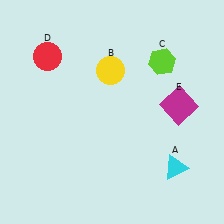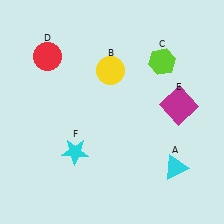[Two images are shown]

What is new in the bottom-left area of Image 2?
A cyan star (F) was added in the bottom-left area of Image 2.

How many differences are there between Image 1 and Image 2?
There is 1 difference between the two images.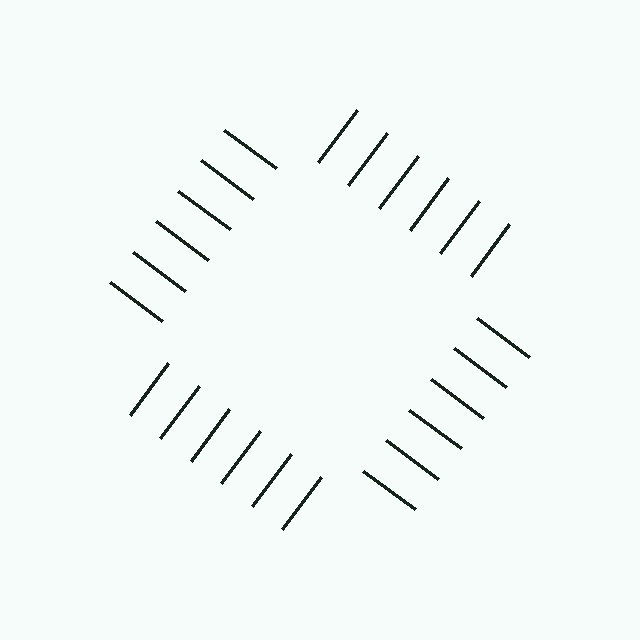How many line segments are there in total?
24 — 6 along each of the 4 edges.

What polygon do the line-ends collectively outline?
An illusory square — the line segments terminate on its edges but no continuous stroke is drawn.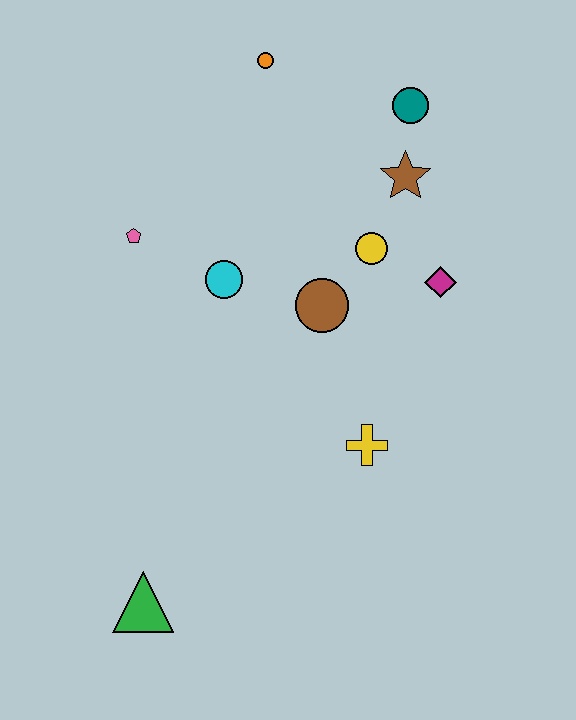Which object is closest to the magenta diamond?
The yellow circle is closest to the magenta diamond.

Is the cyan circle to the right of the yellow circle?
No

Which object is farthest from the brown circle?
The green triangle is farthest from the brown circle.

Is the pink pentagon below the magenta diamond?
No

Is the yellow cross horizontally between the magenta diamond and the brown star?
No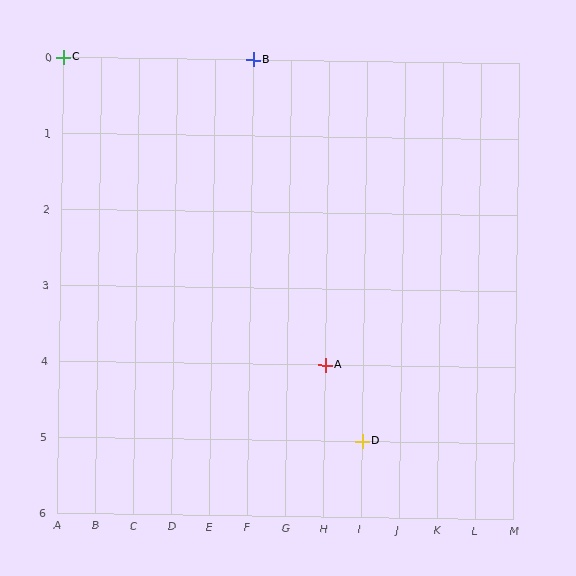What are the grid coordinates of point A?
Point A is at grid coordinates (H, 4).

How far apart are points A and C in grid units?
Points A and C are 7 columns and 4 rows apart (about 8.1 grid units diagonally).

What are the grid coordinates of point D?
Point D is at grid coordinates (I, 5).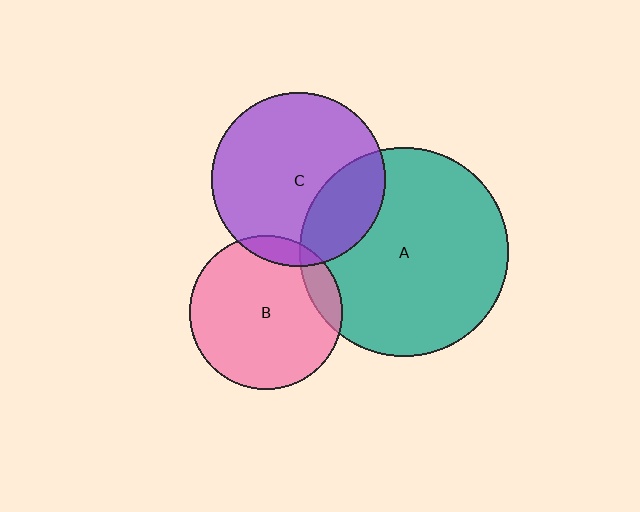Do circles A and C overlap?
Yes.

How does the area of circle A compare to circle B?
Approximately 1.9 times.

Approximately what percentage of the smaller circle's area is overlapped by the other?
Approximately 25%.